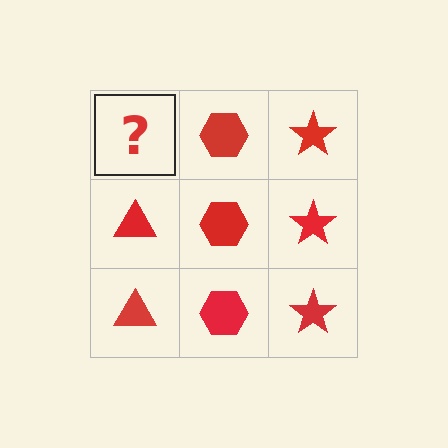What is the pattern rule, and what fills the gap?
The rule is that each column has a consistent shape. The gap should be filled with a red triangle.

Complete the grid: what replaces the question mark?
The question mark should be replaced with a red triangle.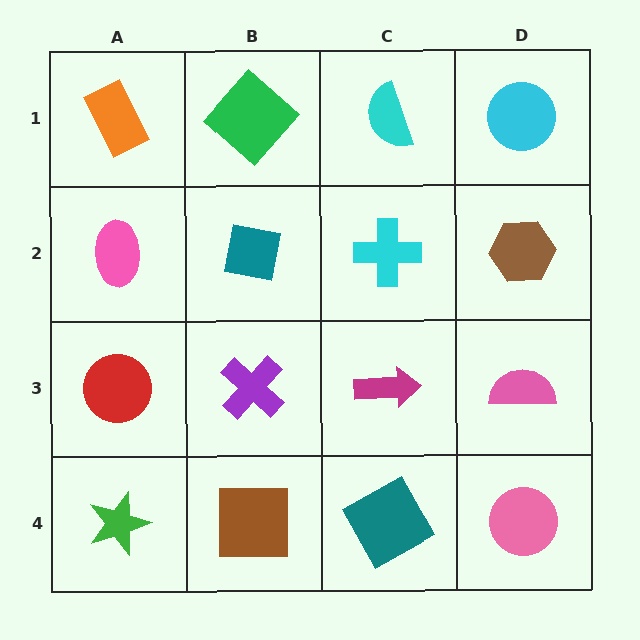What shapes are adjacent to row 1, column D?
A brown hexagon (row 2, column D), a cyan semicircle (row 1, column C).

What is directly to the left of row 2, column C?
A teal square.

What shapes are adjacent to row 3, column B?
A teal square (row 2, column B), a brown square (row 4, column B), a red circle (row 3, column A), a magenta arrow (row 3, column C).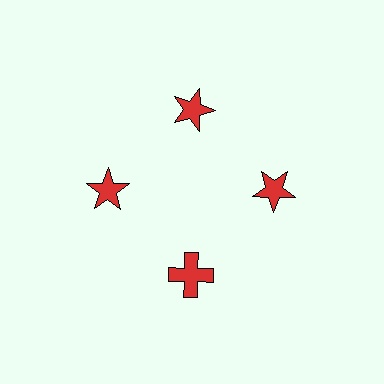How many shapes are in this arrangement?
There are 4 shapes arranged in a ring pattern.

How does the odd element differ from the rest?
It has a different shape: cross instead of star.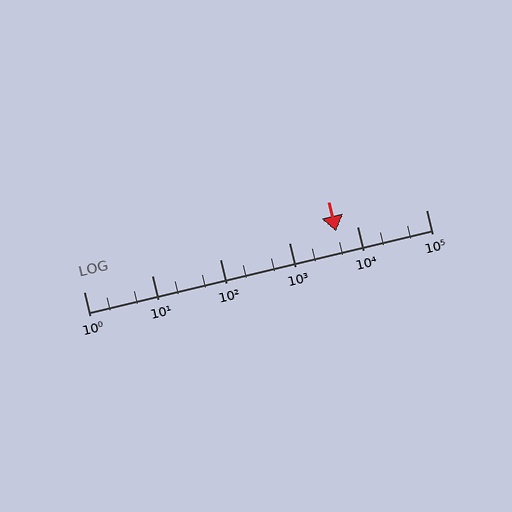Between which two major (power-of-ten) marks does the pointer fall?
The pointer is between 1000 and 10000.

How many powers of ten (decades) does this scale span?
The scale spans 5 decades, from 1 to 100000.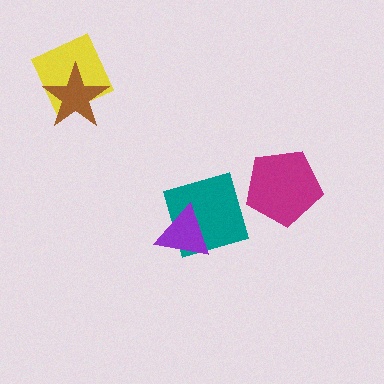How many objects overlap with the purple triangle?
1 object overlaps with the purple triangle.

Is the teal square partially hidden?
Yes, it is partially covered by another shape.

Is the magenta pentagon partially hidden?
No, no other shape covers it.